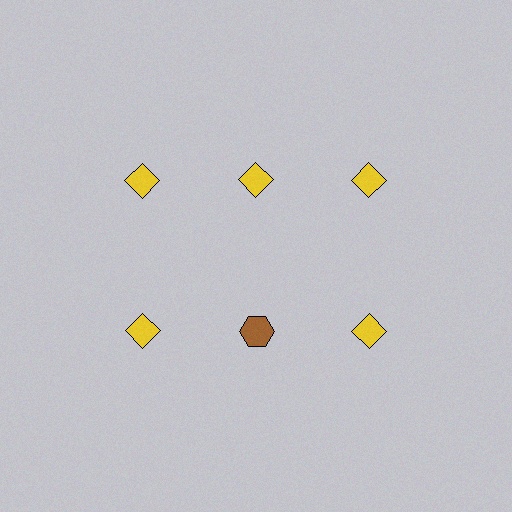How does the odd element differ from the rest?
It differs in both color (brown instead of yellow) and shape (hexagon instead of diamond).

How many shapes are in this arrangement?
There are 6 shapes arranged in a grid pattern.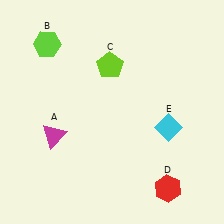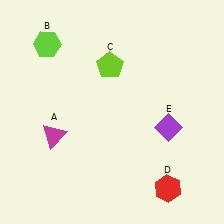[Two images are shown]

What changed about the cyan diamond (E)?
In Image 1, E is cyan. In Image 2, it changed to purple.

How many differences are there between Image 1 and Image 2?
There is 1 difference between the two images.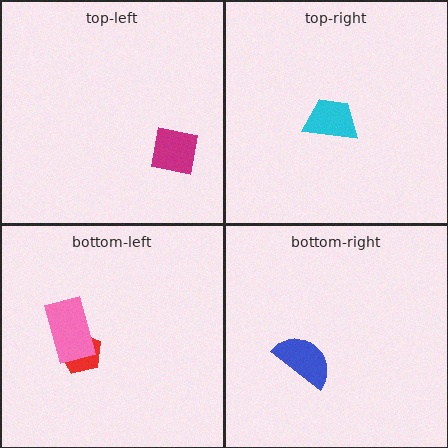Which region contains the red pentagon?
The bottom-left region.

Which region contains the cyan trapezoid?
The top-right region.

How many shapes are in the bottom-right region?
1.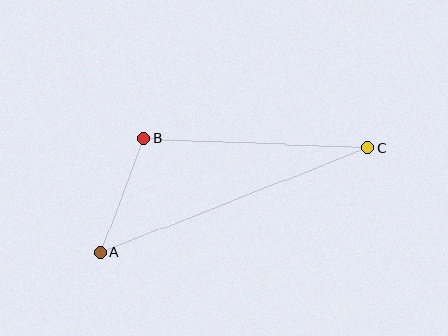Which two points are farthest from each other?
Points A and C are farthest from each other.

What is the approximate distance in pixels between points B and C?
The distance between B and C is approximately 224 pixels.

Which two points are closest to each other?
Points A and B are closest to each other.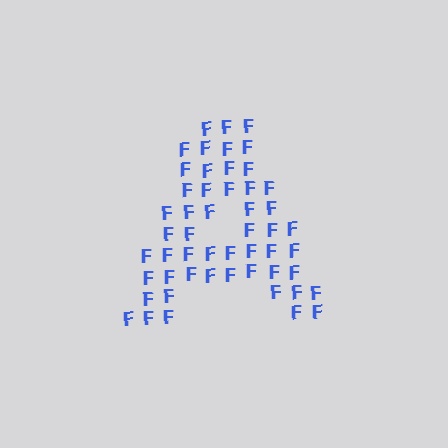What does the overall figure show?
The overall figure shows the letter A.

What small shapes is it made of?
It is made of small letter F's.